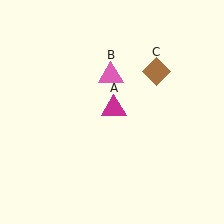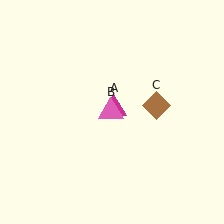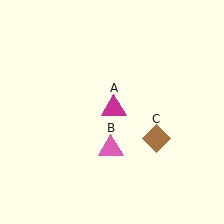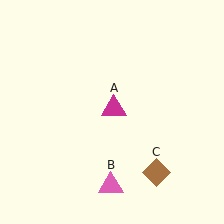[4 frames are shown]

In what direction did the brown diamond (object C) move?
The brown diamond (object C) moved down.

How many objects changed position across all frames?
2 objects changed position: pink triangle (object B), brown diamond (object C).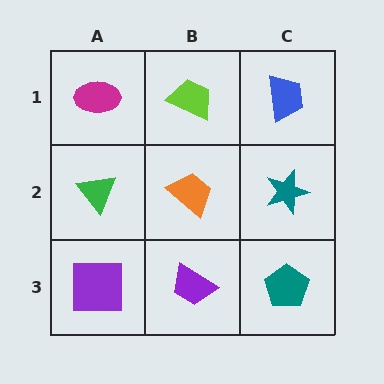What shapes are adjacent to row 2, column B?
A lime trapezoid (row 1, column B), a purple trapezoid (row 3, column B), a green triangle (row 2, column A), a teal star (row 2, column C).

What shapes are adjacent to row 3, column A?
A green triangle (row 2, column A), a purple trapezoid (row 3, column B).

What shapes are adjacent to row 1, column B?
An orange trapezoid (row 2, column B), a magenta ellipse (row 1, column A), a blue trapezoid (row 1, column C).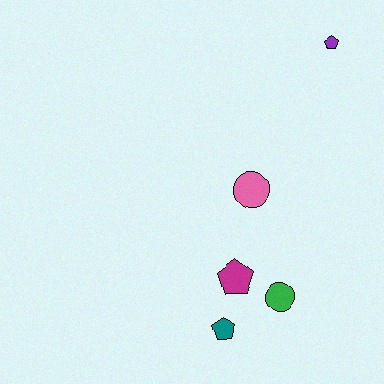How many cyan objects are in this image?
There are no cyan objects.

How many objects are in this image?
There are 5 objects.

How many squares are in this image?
There are no squares.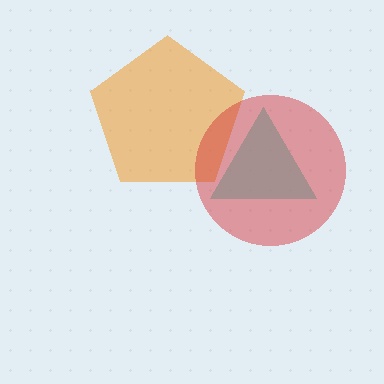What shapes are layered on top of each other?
The layered shapes are: an orange pentagon, a cyan triangle, a red circle.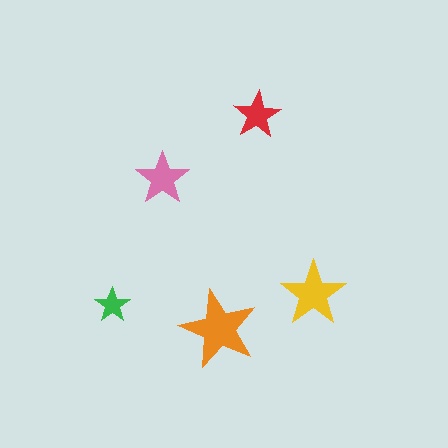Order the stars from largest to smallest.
the orange one, the yellow one, the pink one, the red one, the green one.